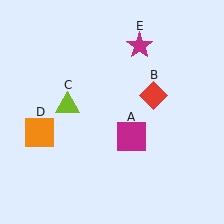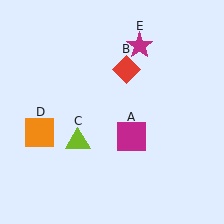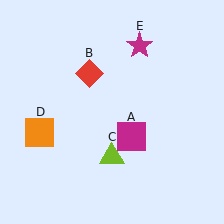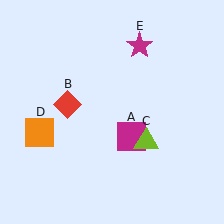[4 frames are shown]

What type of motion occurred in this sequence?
The red diamond (object B), lime triangle (object C) rotated counterclockwise around the center of the scene.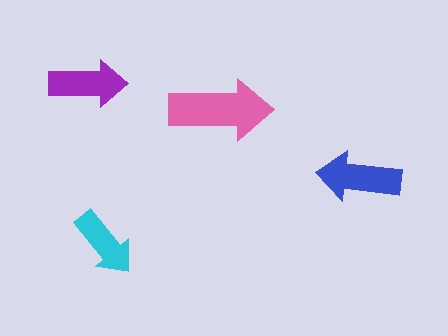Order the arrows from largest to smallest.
the pink one, the blue one, the purple one, the cyan one.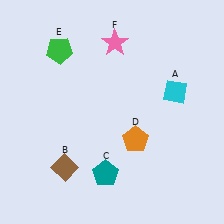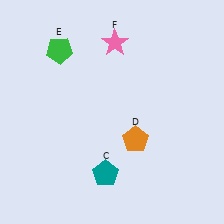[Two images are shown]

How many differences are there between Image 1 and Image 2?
There are 2 differences between the two images.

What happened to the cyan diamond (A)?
The cyan diamond (A) was removed in Image 2. It was in the top-right area of Image 1.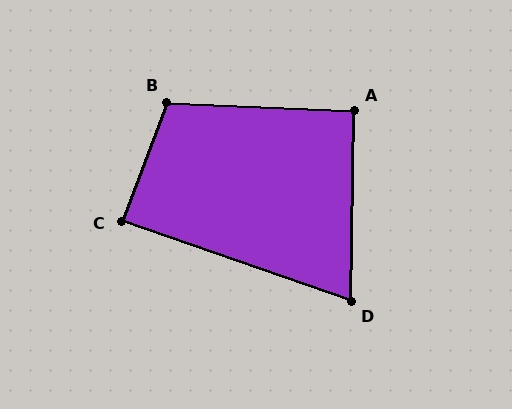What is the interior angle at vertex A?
Approximately 92 degrees (approximately right).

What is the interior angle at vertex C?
Approximately 88 degrees (approximately right).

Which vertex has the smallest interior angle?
D, at approximately 72 degrees.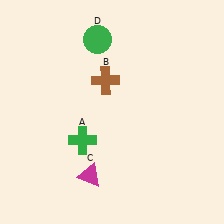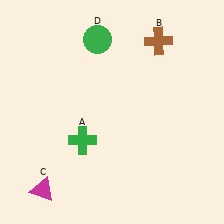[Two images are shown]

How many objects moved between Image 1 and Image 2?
2 objects moved between the two images.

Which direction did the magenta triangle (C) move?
The magenta triangle (C) moved left.